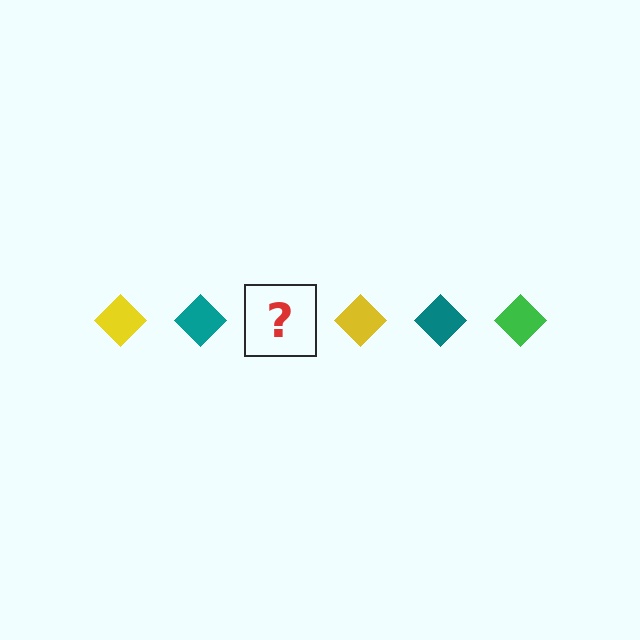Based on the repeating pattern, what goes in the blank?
The blank should be a green diamond.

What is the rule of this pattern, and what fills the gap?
The rule is that the pattern cycles through yellow, teal, green diamonds. The gap should be filled with a green diamond.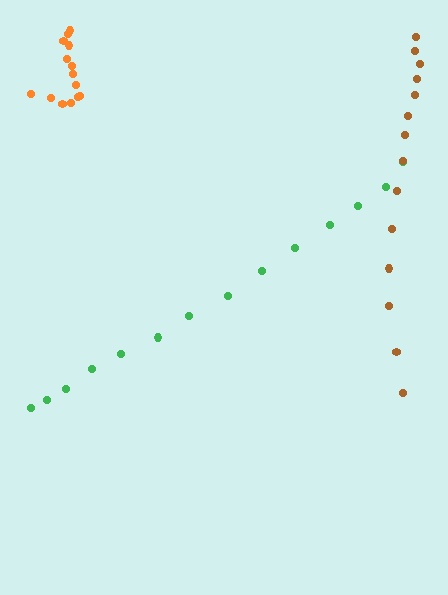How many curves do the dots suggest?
There are 3 distinct paths.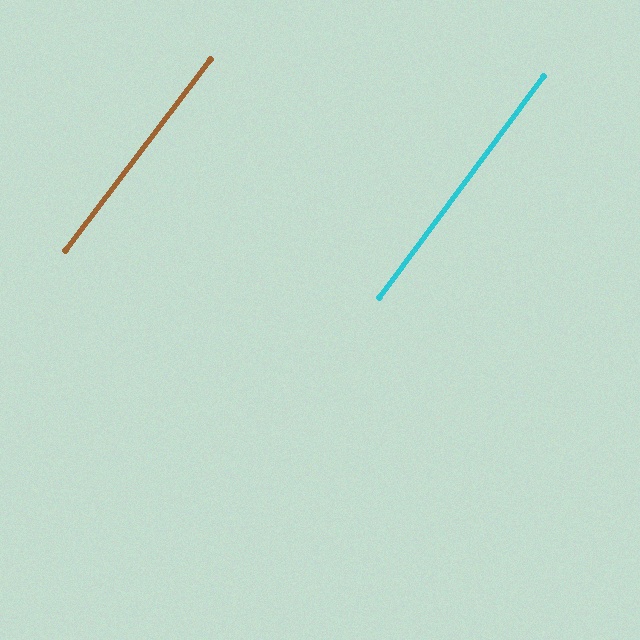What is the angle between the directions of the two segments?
Approximately 1 degree.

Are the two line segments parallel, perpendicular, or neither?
Parallel — their directions differ by only 0.6°.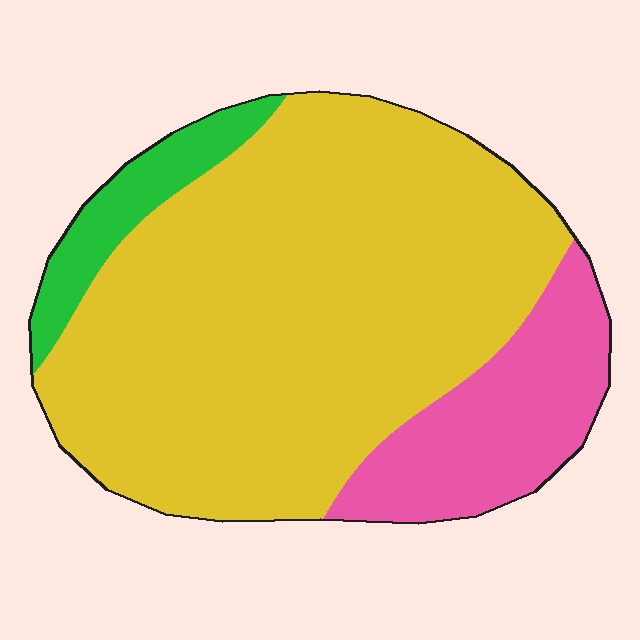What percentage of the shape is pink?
Pink takes up about one sixth (1/6) of the shape.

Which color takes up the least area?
Green, at roughly 10%.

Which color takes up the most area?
Yellow, at roughly 75%.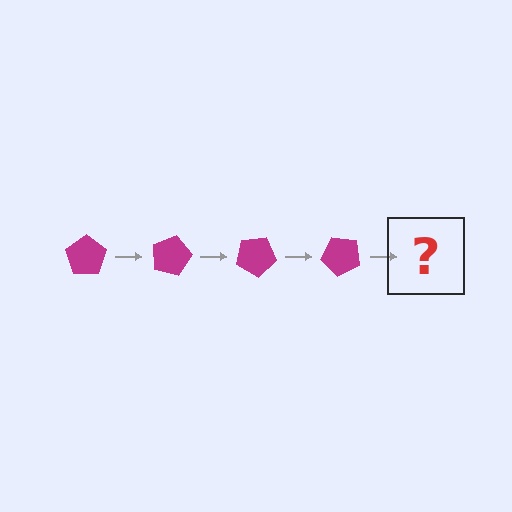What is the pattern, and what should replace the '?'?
The pattern is that the pentagon rotates 15 degrees each step. The '?' should be a magenta pentagon rotated 60 degrees.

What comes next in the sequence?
The next element should be a magenta pentagon rotated 60 degrees.